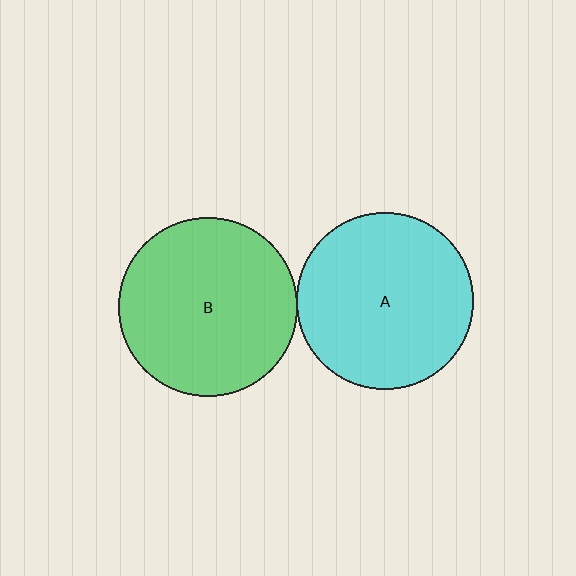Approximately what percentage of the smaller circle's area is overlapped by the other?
Approximately 5%.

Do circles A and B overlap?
Yes.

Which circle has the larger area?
Circle B (green).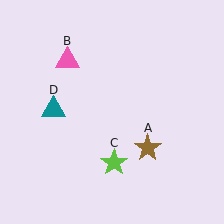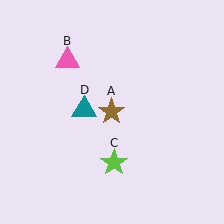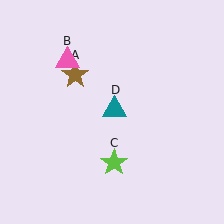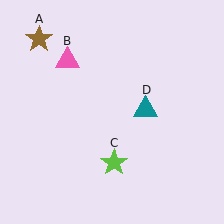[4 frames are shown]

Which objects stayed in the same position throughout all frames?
Pink triangle (object B) and lime star (object C) remained stationary.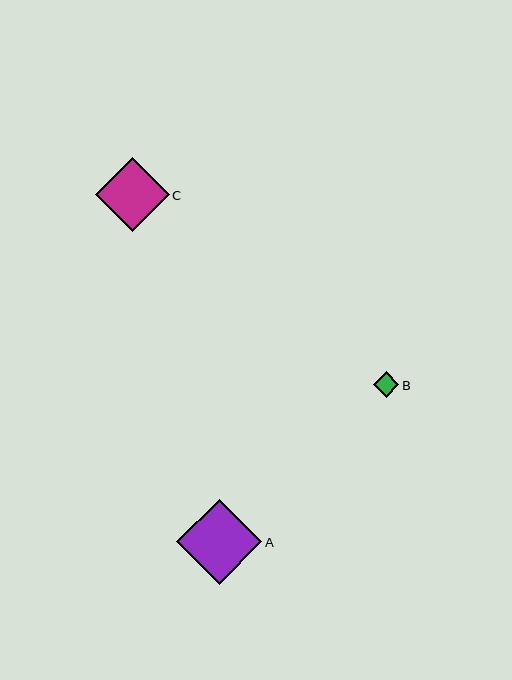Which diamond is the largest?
Diamond A is the largest with a size of approximately 85 pixels.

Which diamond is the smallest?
Diamond B is the smallest with a size of approximately 26 pixels.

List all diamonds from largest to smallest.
From largest to smallest: A, C, B.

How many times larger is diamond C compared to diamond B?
Diamond C is approximately 2.9 times the size of diamond B.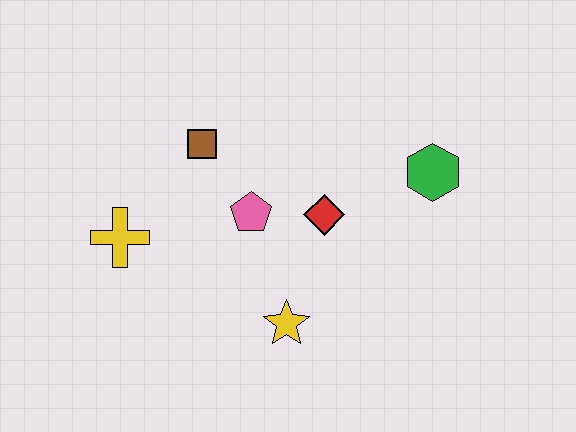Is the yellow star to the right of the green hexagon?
No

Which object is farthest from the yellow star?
The green hexagon is farthest from the yellow star.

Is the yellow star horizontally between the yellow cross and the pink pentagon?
No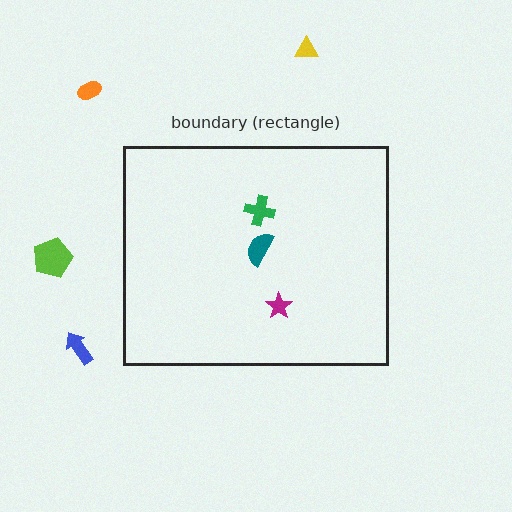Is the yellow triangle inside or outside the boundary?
Outside.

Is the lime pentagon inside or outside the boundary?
Outside.